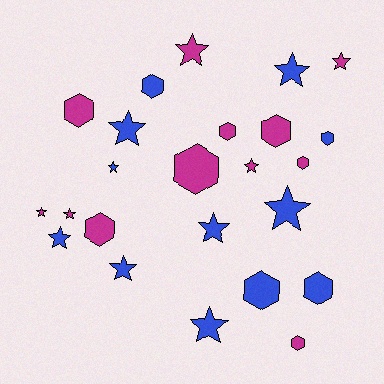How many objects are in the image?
There are 24 objects.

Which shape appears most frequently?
Star, with 13 objects.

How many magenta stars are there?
There are 5 magenta stars.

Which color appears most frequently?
Blue, with 12 objects.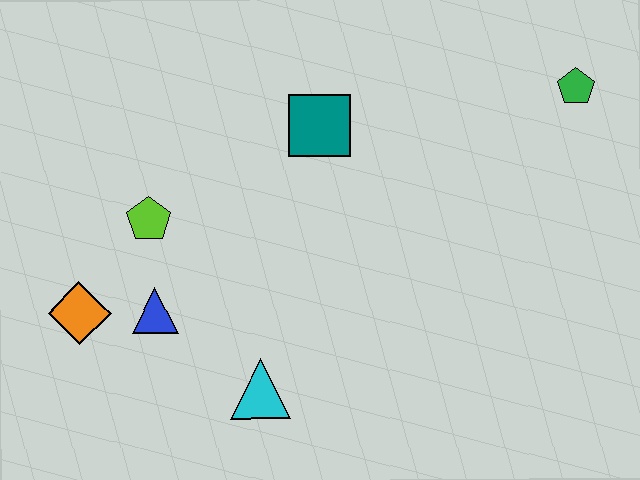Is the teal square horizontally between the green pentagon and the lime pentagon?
Yes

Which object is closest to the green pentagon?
The teal square is closest to the green pentagon.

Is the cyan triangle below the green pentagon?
Yes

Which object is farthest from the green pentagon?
The orange diamond is farthest from the green pentagon.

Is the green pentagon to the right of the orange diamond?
Yes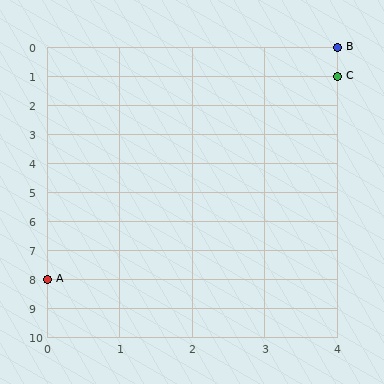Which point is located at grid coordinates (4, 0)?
Point B is at (4, 0).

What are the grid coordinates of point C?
Point C is at grid coordinates (4, 1).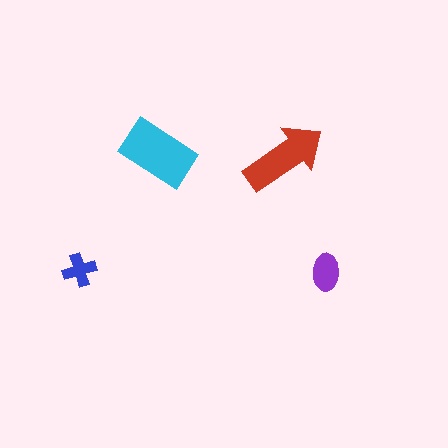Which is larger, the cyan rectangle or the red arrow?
The cyan rectangle.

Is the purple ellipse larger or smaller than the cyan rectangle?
Smaller.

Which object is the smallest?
The blue cross.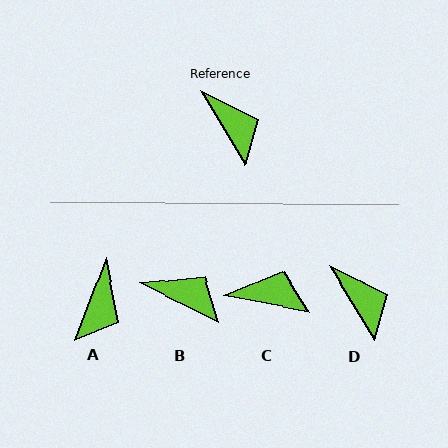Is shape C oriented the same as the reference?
No, it is off by about 48 degrees.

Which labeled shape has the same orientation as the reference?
D.